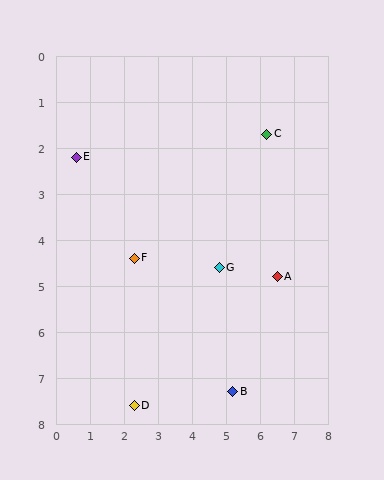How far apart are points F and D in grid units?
Points F and D are about 3.2 grid units apart.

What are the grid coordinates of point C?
Point C is at approximately (6.2, 1.7).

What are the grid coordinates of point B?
Point B is at approximately (5.2, 7.3).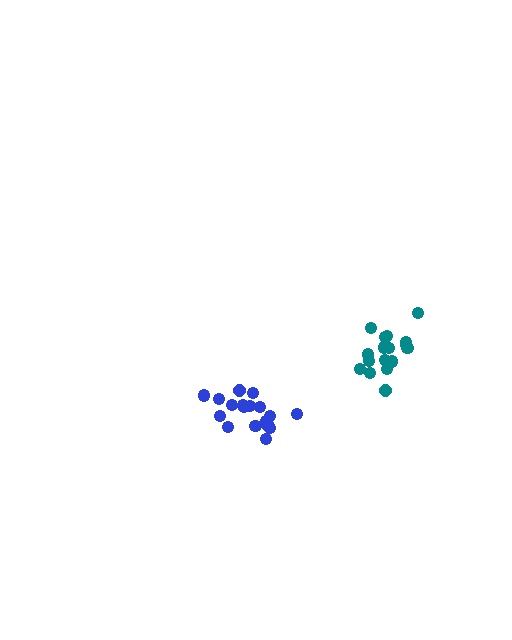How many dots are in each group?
Group 1: 19 dots, Group 2: 18 dots (37 total).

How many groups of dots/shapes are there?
There are 2 groups.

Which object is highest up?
The teal cluster is topmost.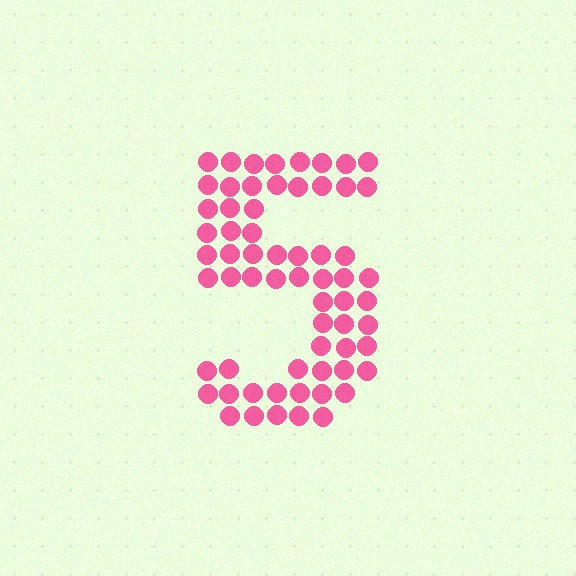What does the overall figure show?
The overall figure shows the digit 5.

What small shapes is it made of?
It is made of small circles.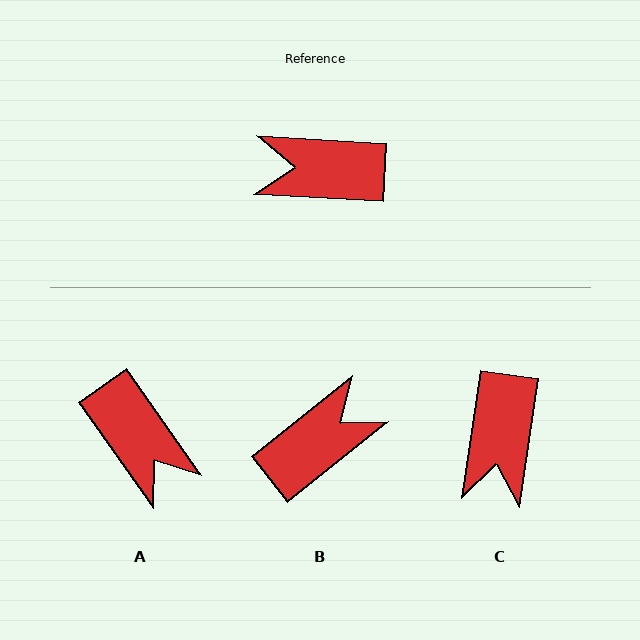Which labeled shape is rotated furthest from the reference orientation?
B, about 138 degrees away.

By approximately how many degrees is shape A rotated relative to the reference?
Approximately 128 degrees counter-clockwise.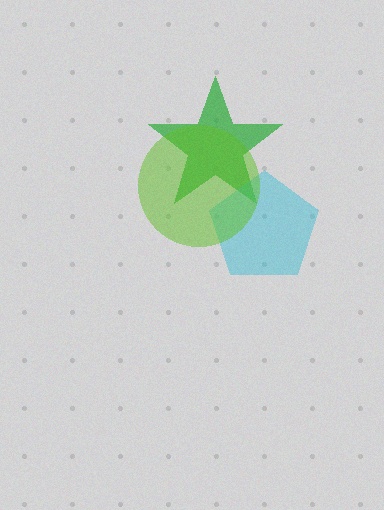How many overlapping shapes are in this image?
There are 3 overlapping shapes in the image.